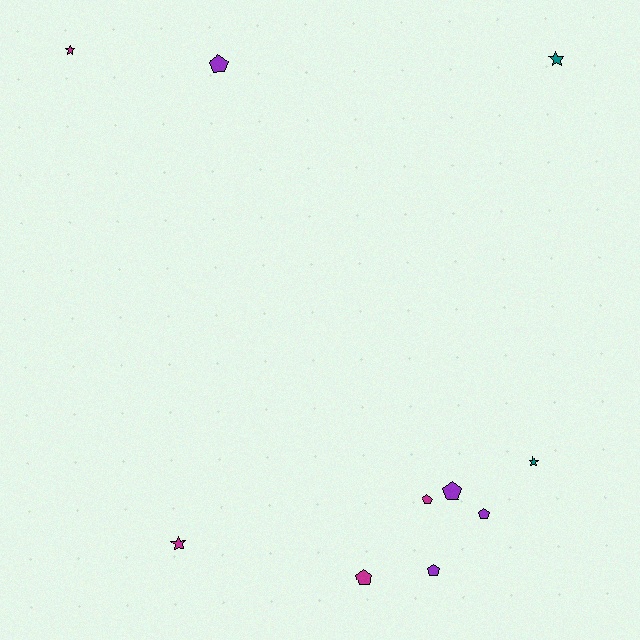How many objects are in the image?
There are 10 objects.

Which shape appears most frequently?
Pentagon, with 6 objects.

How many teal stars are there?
There are 2 teal stars.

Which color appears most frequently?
Purple, with 4 objects.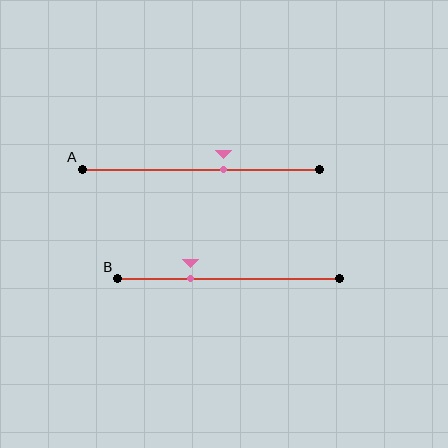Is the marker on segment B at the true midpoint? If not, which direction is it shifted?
No, the marker on segment B is shifted to the left by about 17% of the segment length.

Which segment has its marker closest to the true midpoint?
Segment A has its marker closest to the true midpoint.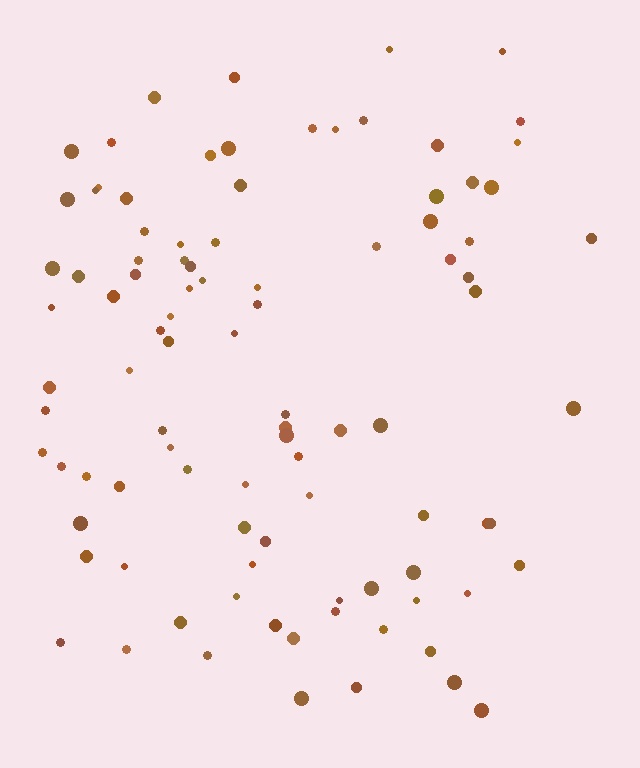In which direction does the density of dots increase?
From right to left, with the left side densest.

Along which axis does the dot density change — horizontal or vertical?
Horizontal.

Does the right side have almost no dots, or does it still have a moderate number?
Still a moderate number, just noticeably fewer than the left.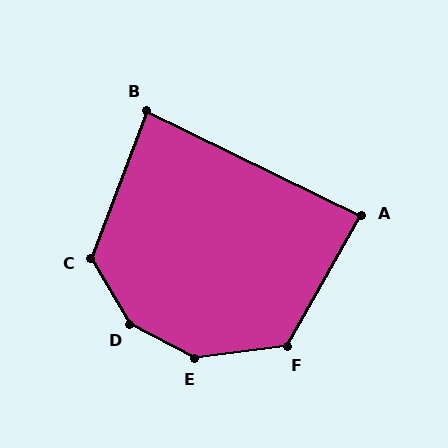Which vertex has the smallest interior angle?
B, at approximately 85 degrees.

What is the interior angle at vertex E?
Approximately 145 degrees (obtuse).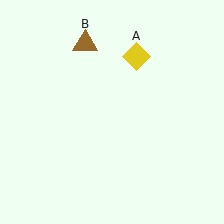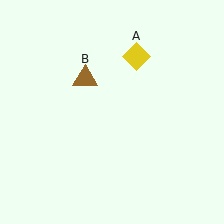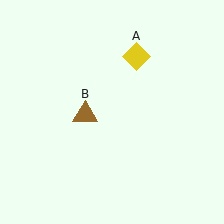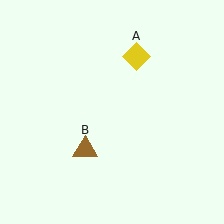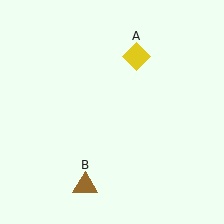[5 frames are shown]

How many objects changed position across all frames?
1 object changed position: brown triangle (object B).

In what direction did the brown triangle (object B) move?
The brown triangle (object B) moved down.